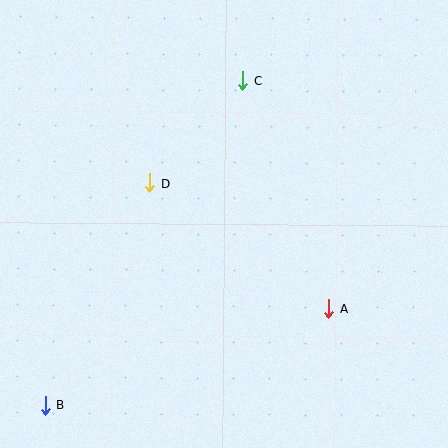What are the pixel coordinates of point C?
Point C is at (243, 81).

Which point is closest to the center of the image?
Point D at (150, 183) is closest to the center.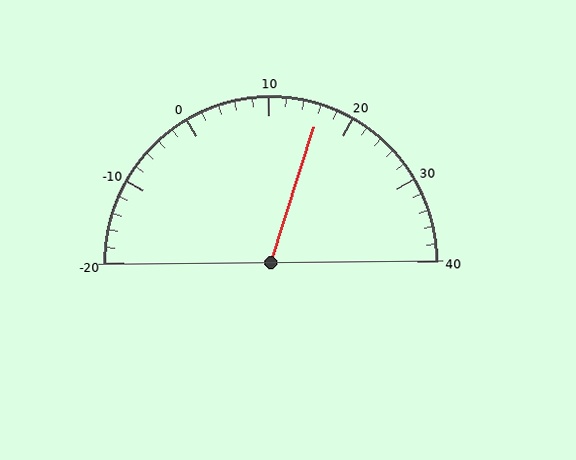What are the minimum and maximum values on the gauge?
The gauge ranges from -20 to 40.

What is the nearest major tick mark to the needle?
The nearest major tick mark is 20.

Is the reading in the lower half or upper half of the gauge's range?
The reading is in the upper half of the range (-20 to 40).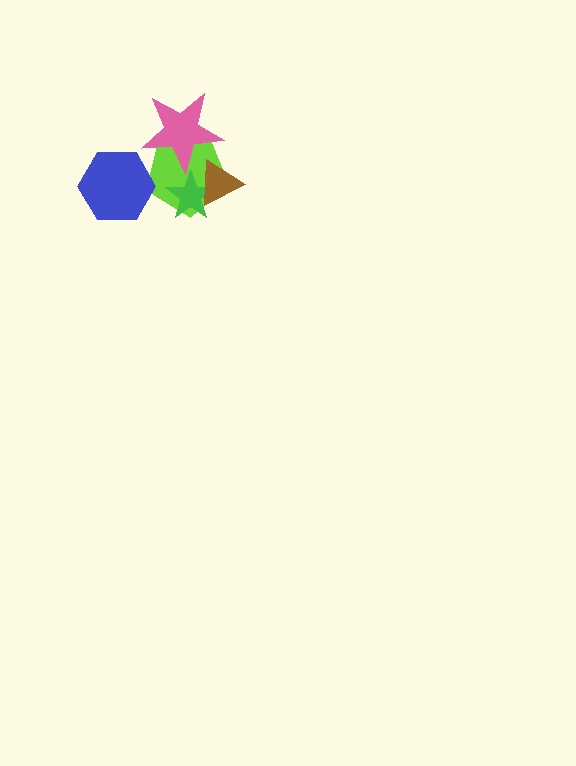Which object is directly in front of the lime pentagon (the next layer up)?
The green star is directly in front of the lime pentagon.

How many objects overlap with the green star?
2 objects overlap with the green star.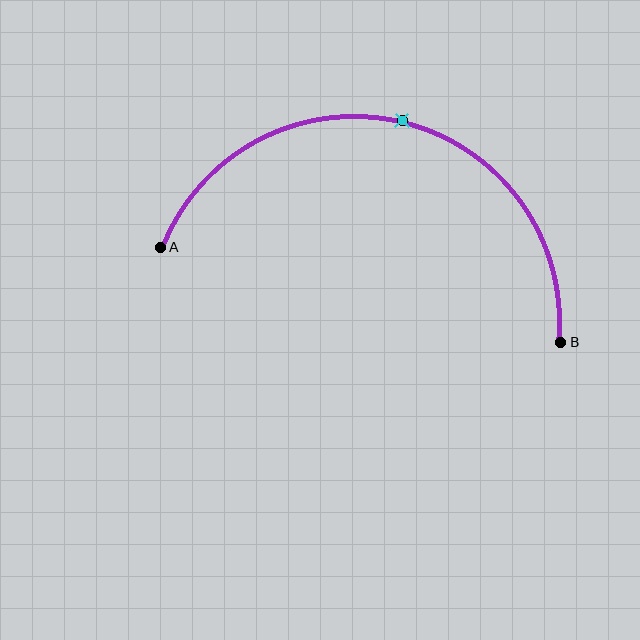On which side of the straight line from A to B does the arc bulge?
The arc bulges above the straight line connecting A and B.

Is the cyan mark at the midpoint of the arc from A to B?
Yes. The cyan mark lies on the arc at equal arc-length from both A and B — it is the arc midpoint.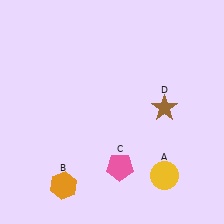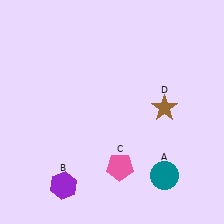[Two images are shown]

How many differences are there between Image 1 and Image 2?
There are 2 differences between the two images.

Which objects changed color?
A changed from yellow to teal. B changed from orange to purple.